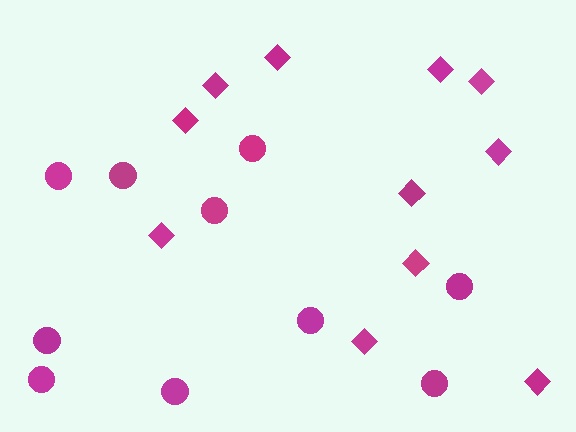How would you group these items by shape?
There are 2 groups: one group of circles (10) and one group of diamonds (11).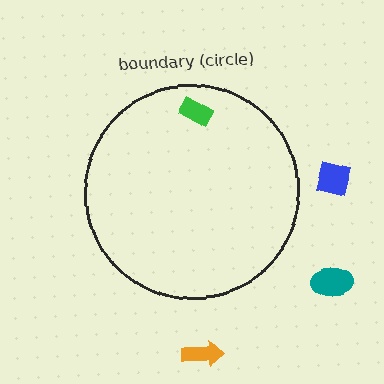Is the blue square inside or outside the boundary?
Outside.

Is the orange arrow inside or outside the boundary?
Outside.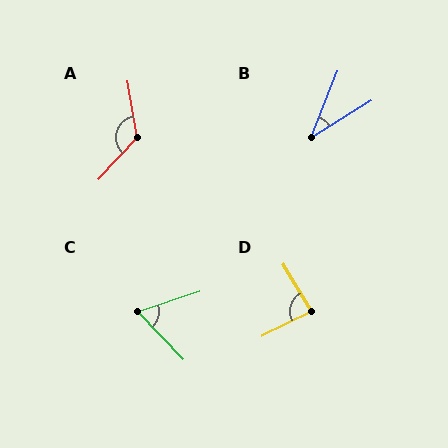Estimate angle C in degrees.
Approximately 64 degrees.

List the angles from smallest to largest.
B (36°), C (64°), D (85°), A (127°).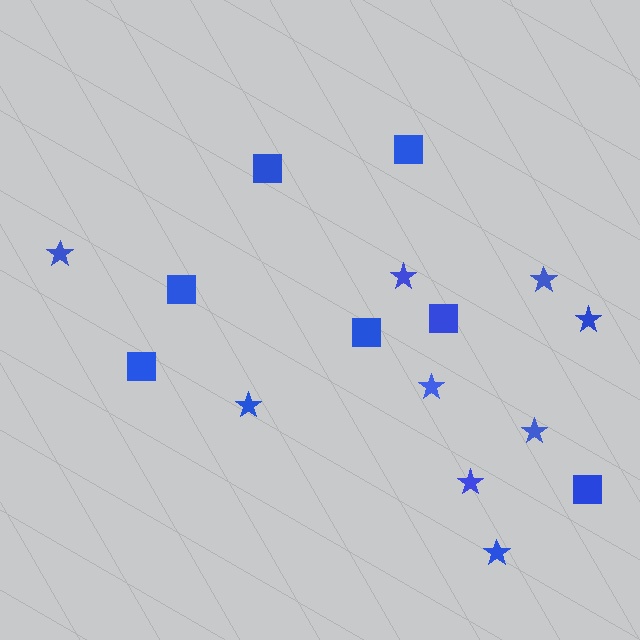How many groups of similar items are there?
There are 2 groups: one group of stars (9) and one group of squares (7).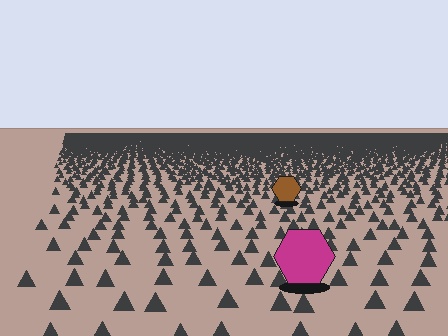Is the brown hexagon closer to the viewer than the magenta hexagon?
No. The magenta hexagon is closer — you can tell from the texture gradient: the ground texture is coarser near it.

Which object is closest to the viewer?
The magenta hexagon is closest. The texture marks near it are larger and more spread out.